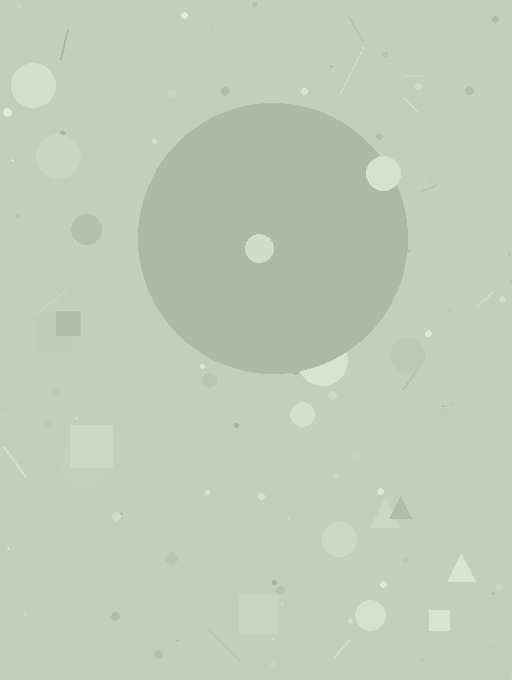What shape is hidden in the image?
A circle is hidden in the image.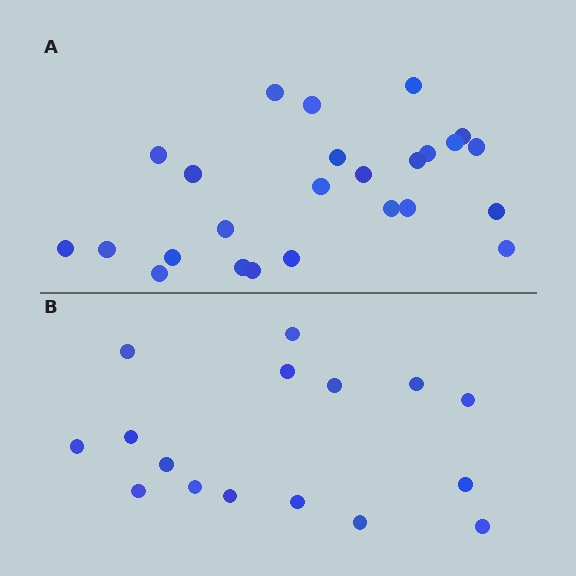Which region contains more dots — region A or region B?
Region A (the top region) has more dots.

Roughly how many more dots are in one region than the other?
Region A has roughly 8 or so more dots than region B.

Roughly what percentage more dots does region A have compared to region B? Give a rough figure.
About 55% more.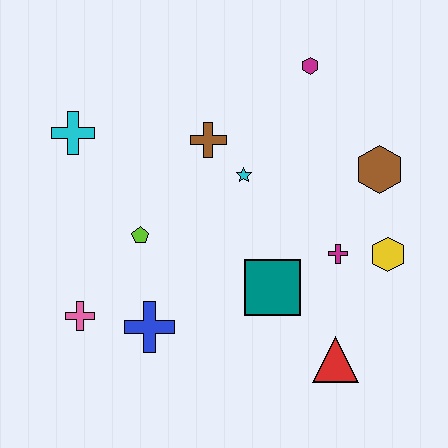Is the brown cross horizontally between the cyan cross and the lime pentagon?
No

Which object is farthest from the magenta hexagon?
The pink cross is farthest from the magenta hexagon.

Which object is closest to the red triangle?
The teal square is closest to the red triangle.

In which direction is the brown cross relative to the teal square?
The brown cross is above the teal square.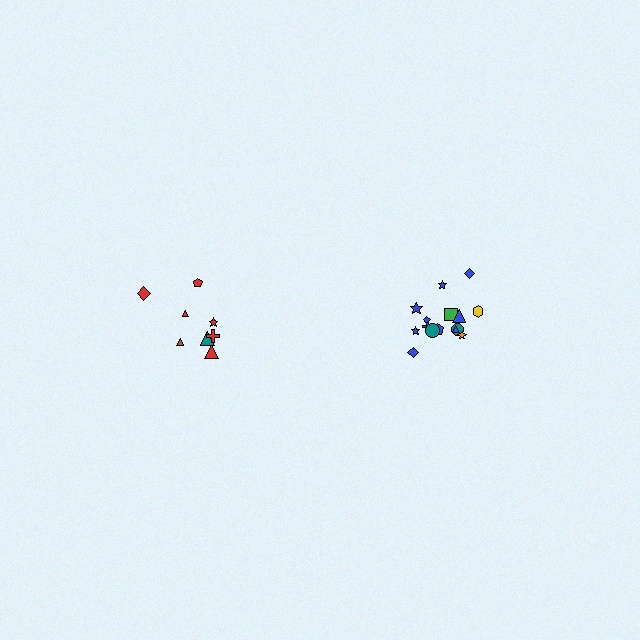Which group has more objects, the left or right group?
The right group.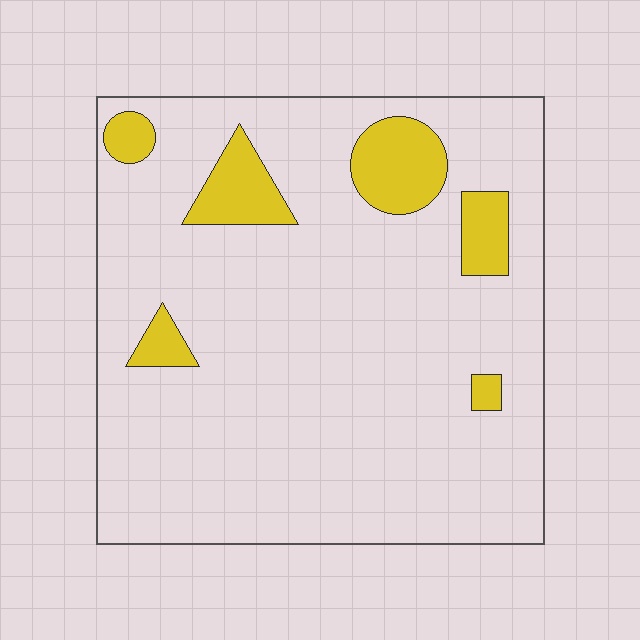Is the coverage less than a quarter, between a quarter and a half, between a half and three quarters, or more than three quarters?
Less than a quarter.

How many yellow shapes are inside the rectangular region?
6.